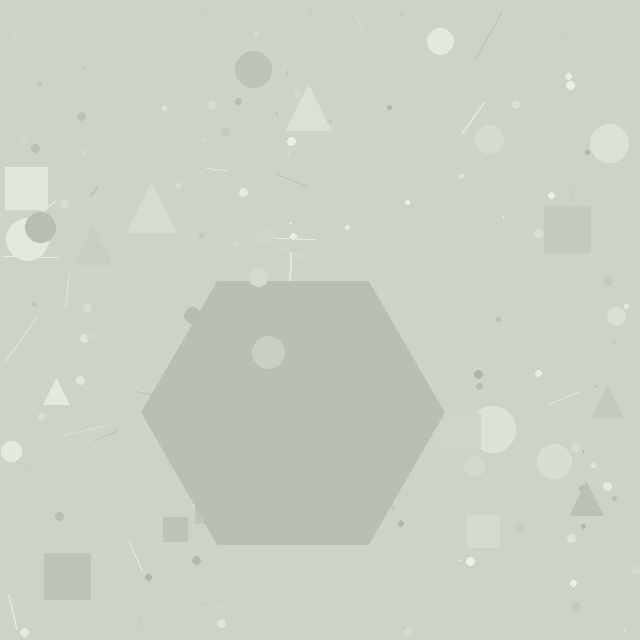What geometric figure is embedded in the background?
A hexagon is embedded in the background.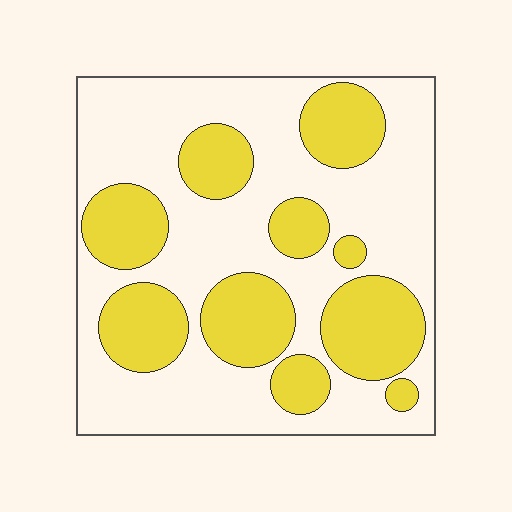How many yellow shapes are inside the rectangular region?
10.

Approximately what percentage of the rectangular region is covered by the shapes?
Approximately 35%.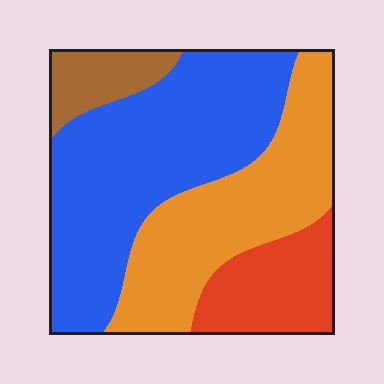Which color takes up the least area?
Brown, at roughly 10%.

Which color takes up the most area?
Blue, at roughly 45%.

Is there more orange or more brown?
Orange.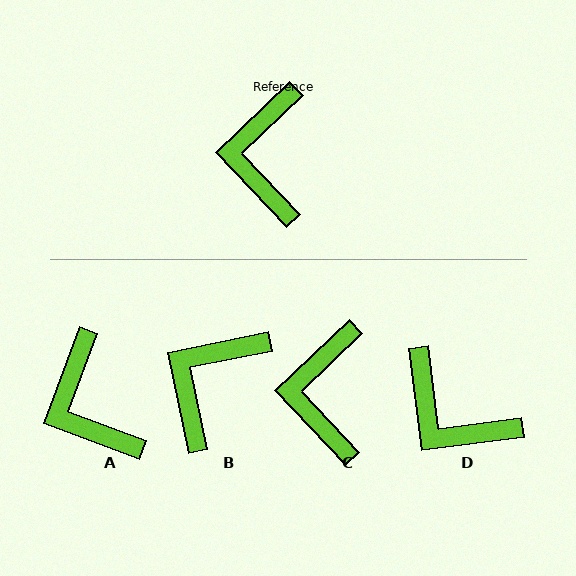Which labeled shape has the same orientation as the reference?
C.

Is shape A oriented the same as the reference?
No, it is off by about 26 degrees.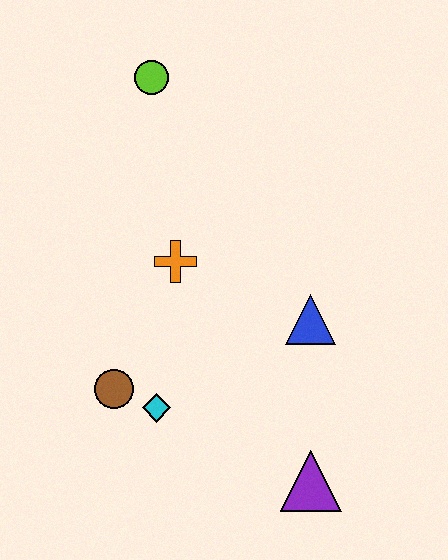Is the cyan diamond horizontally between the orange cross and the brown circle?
Yes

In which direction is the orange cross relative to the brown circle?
The orange cross is above the brown circle.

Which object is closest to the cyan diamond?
The brown circle is closest to the cyan diamond.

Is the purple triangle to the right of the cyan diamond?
Yes